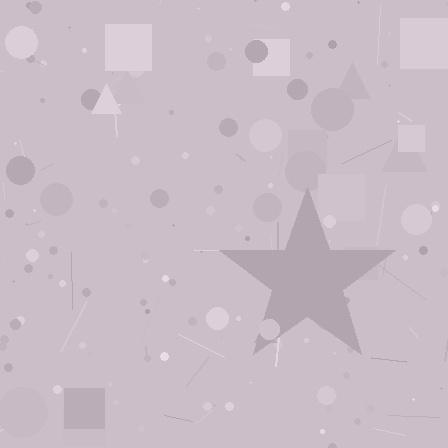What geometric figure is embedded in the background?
A star is embedded in the background.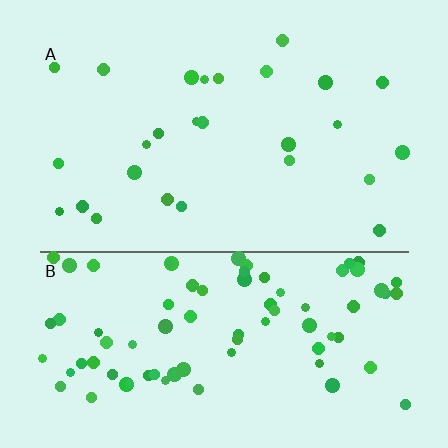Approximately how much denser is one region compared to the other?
Approximately 3.2× — region B over region A.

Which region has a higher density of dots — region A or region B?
B (the bottom).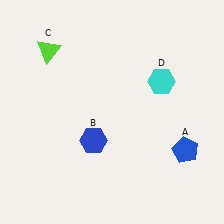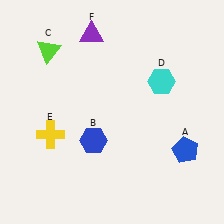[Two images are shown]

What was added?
A yellow cross (E), a purple triangle (F) were added in Image 2.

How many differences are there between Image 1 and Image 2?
There are 2 differences between the two images.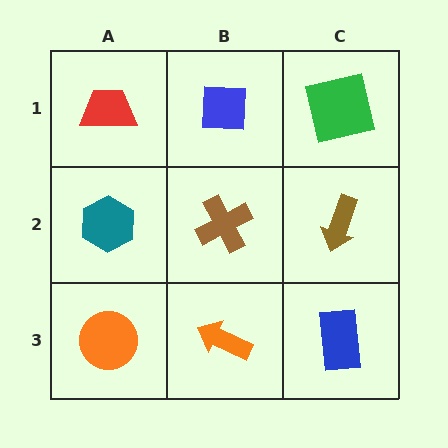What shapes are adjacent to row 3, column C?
A brown arrow (row 2, column C), an orange arrow (row 3, column B).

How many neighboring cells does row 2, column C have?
3.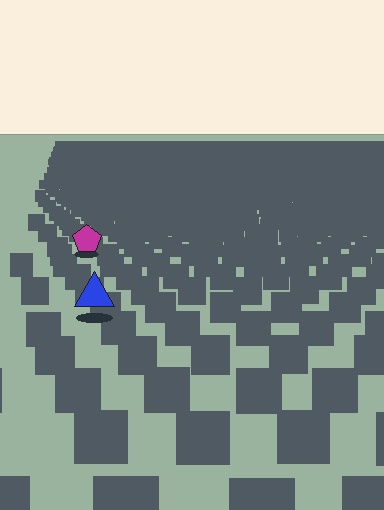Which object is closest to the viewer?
The blue triangle is closest. The texture marks near it are larger and more spread out.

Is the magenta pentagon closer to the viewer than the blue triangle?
No. The blue triangle is closer — you can tell from the texture gradient: the ground texture is coarser near it.